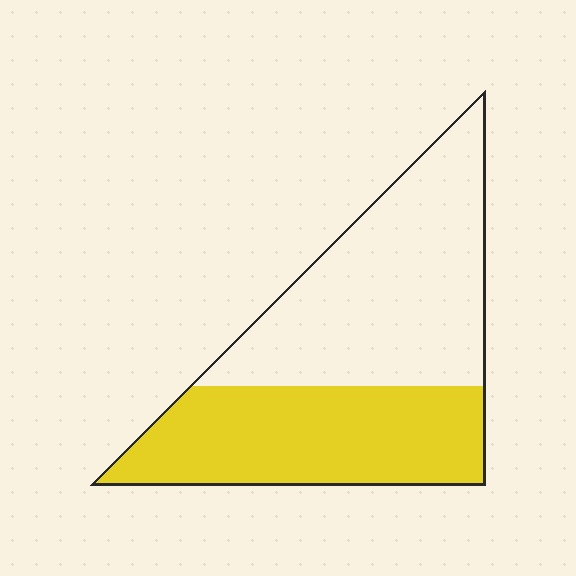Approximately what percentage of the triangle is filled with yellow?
Approximately 45%.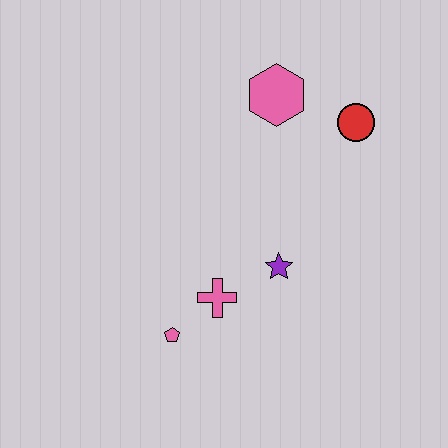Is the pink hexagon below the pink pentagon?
No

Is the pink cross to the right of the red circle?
No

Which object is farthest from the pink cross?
The red circle is farthest from the pink cross.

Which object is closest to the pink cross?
The pink pentagon is closest to the pink cross.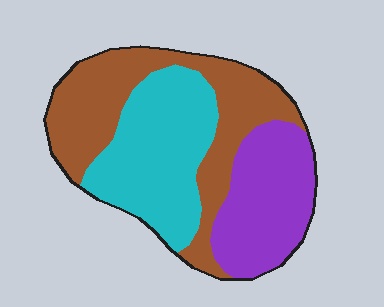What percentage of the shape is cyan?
Cyan takes up about one third (1/3) of the shape.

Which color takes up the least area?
Purple, at roughly 25%.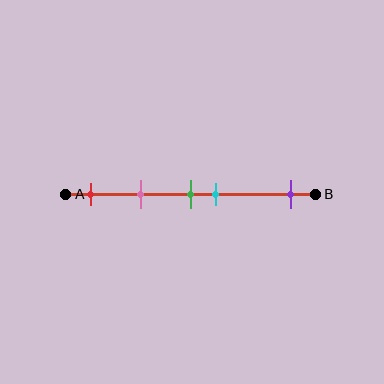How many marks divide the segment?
There are 5 marks dividing the segment.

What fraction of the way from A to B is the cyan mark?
The cyan mark is approximately 60% (0.6) of the way from A to B.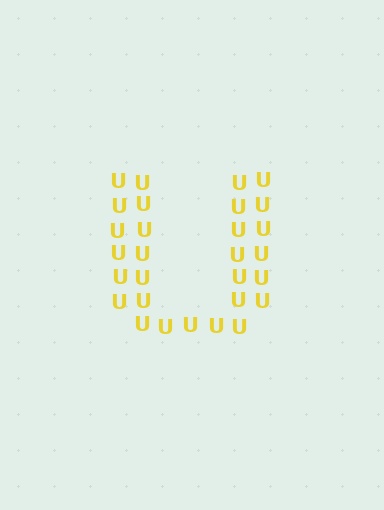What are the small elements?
The small elements are letter U's.